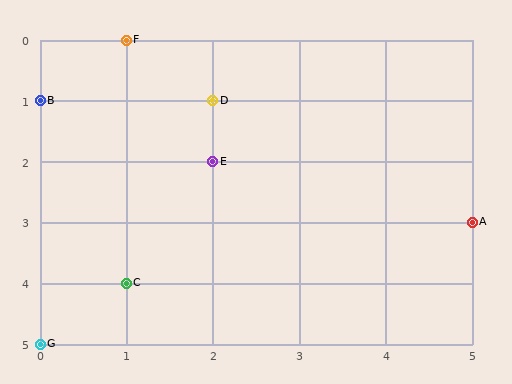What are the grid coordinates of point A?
Point A is at grid coordinates (5, 3).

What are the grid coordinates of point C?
Point C is at grid coordinates (1, 4).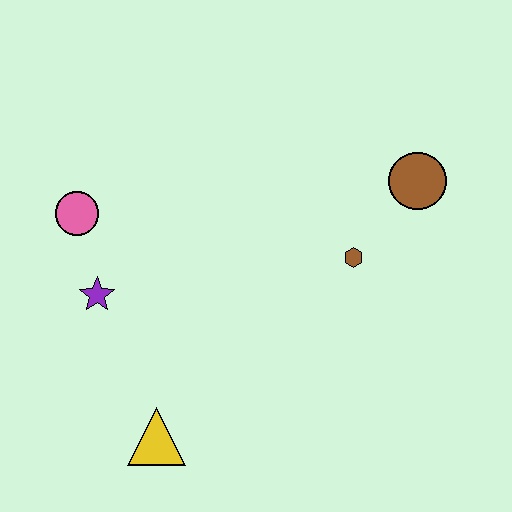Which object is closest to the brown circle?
The brown hexagon is closest to the brown circle.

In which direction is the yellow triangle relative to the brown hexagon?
The yellow triangle is to the left of the brown hexagon.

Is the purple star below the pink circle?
Yes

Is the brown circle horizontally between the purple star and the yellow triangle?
No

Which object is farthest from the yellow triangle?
The brown circle is farthest from the yellow triangle.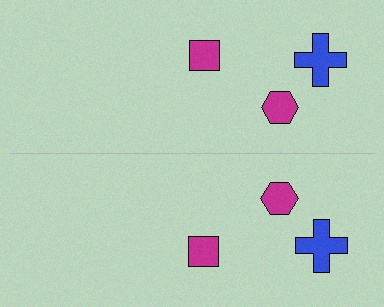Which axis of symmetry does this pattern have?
The pattern has a horizontal axis of symmetry running through the center of the image.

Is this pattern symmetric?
Yes, this pattern has bilateral (reflection) symmetry.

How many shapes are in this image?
There are 6 shapes in this image.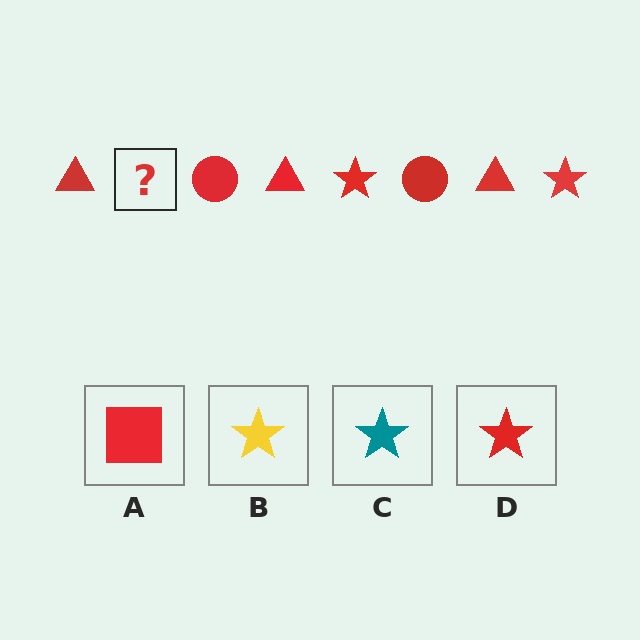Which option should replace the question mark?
Option D.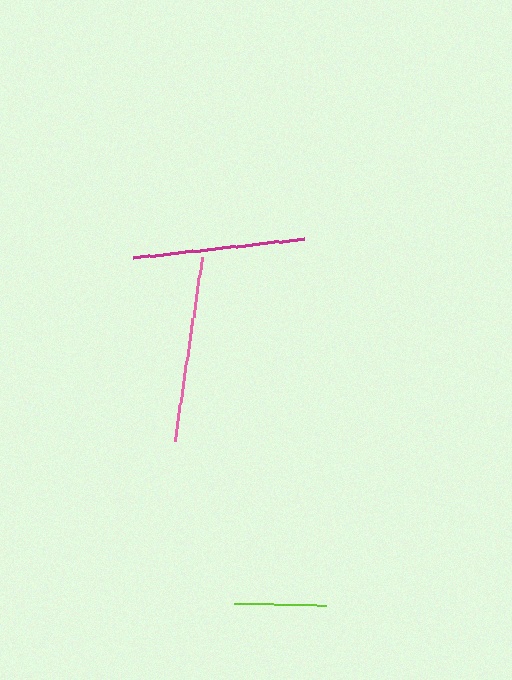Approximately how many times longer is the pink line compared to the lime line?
The pink line is approximately 2.0 times the length of the lime line.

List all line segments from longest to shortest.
From longest to shortest: pink, magenta, lime.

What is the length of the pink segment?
The pink segment is approximately 187 pixels long.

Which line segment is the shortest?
The lime line is the shortest at approximately 92 pixels.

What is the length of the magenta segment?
The magenta segment is approximately 173 pixels long.